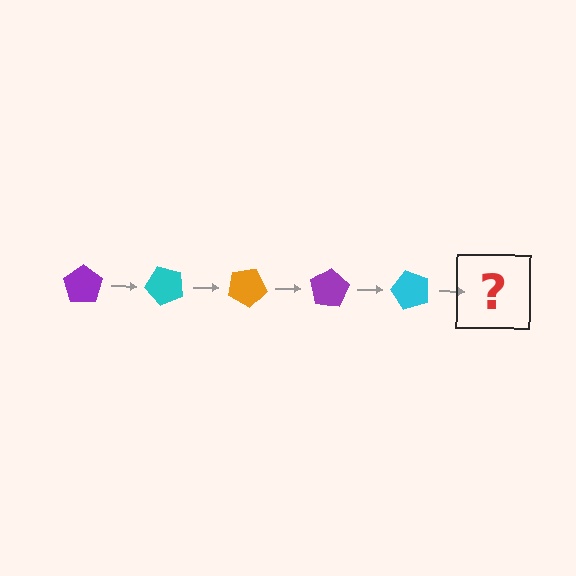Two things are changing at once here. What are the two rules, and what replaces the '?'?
The two rules are that it rotates 50 degrees each step and the color cycles through purple, cyan, and orange. The '?' should be an orange pentagon, rotated 250 degrees from the start.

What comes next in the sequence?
The next element should be an orange pentagon, rotated 250 degrees from the start.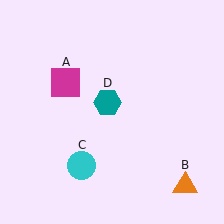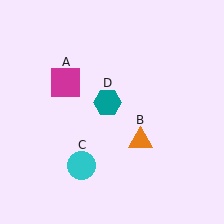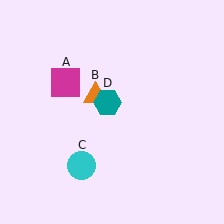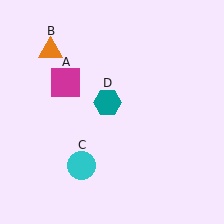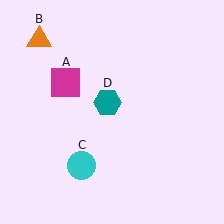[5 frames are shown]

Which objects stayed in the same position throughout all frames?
Magenta square (object A) and cyan circle (object C) and teal hexagon (object D) remained stationary.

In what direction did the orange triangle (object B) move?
The orange triangle (object B) moved up and to the left.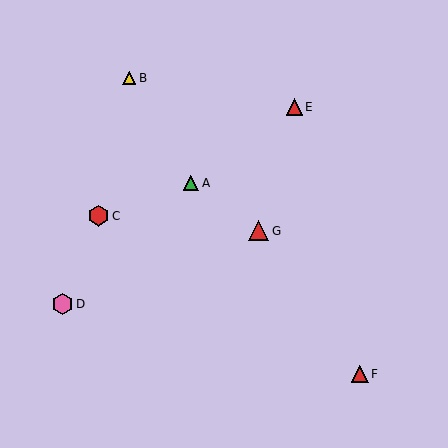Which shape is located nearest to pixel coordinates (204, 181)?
The green triangle (labeled A) at (191, 183) is nearest to that location.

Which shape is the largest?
The pink hexagon (labeled D) is the largest.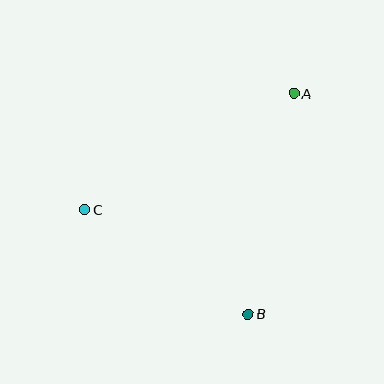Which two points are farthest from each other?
Points A and C are farthest from each other.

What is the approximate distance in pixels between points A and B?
The distance between A and B is approximately 225 pixels.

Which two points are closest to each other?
Points B and C are closest to each other.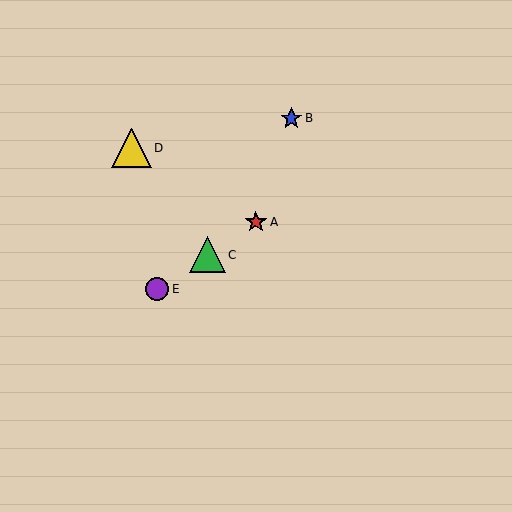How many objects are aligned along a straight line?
3 objects (A, C, E) are aligned along a straight line.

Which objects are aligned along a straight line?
Objects A, C, E are aligned along a straight line.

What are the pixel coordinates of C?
Object C is at (207, 255).